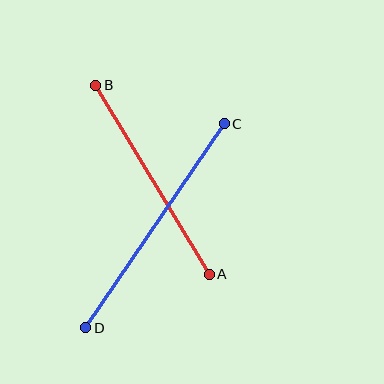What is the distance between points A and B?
The distance is approximately 220 pixels.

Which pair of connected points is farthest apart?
Points C and D are farthest apart.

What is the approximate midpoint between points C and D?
The midpoint is at approximately (155, 226) pixels.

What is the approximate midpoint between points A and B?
The midpoint is at approximately (152, 180) pixels.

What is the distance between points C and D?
The distance is approximately 246 pixels.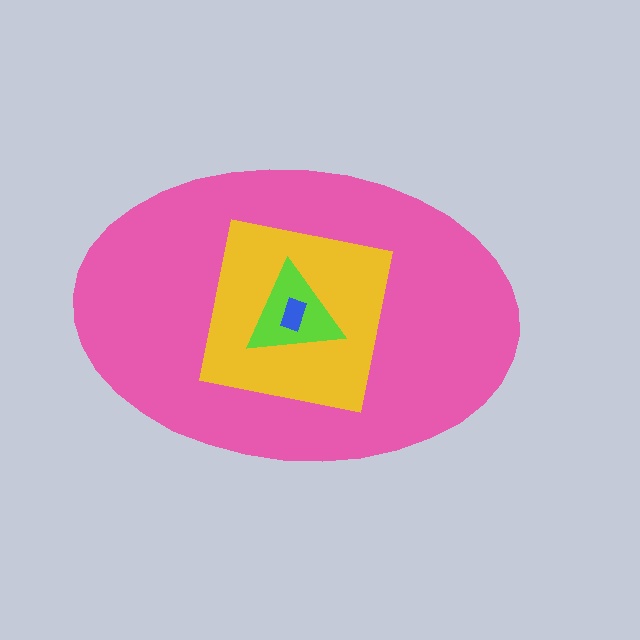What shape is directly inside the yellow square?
The lime triangle.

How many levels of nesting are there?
4.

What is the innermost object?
The blue rectangle.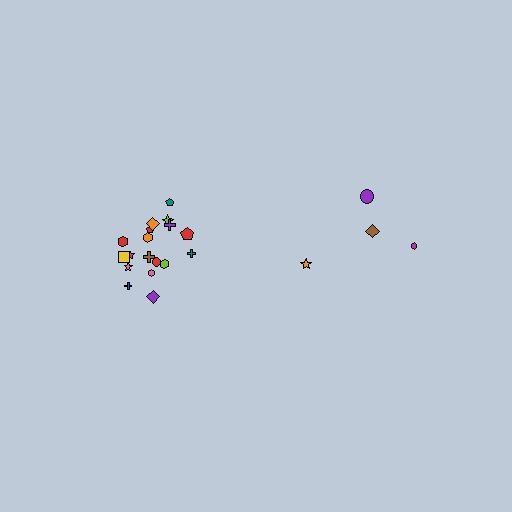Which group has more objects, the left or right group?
The left group.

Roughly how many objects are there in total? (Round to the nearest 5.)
Roughly 20 objects in total.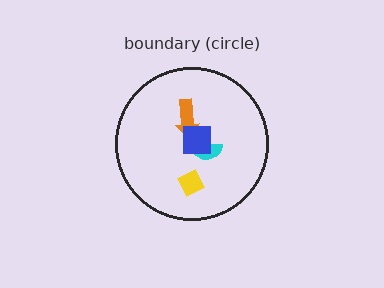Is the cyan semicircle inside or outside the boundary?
Inside.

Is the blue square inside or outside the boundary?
Inside.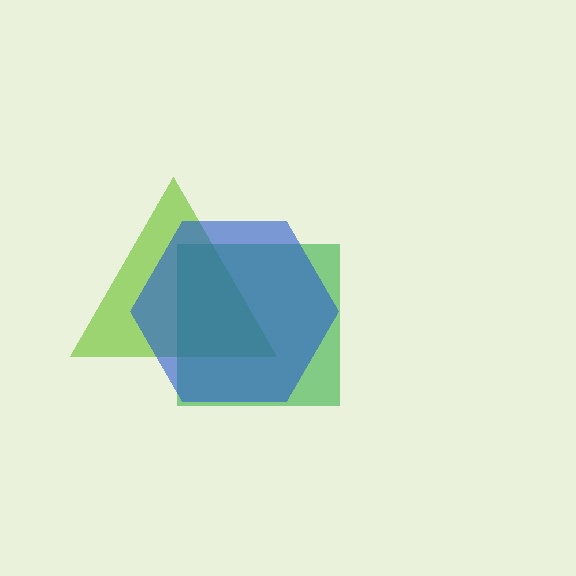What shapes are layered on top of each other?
The layered shapes are: a lime triangle, a green square, a blue hexagon.